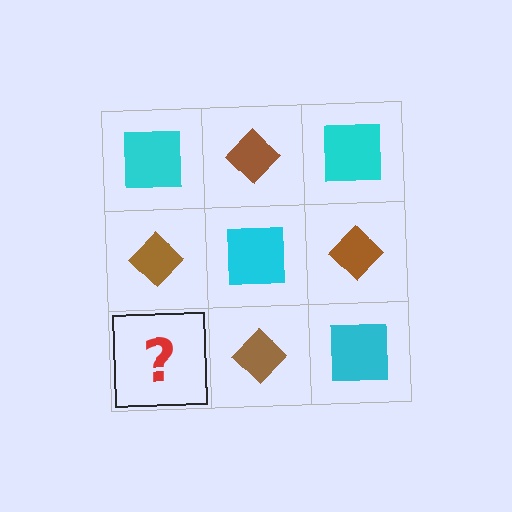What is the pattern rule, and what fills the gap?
The rule is that it alternates cyan square and brown diamond in a checkerboard pattern. The gap should be filled with a cyan square.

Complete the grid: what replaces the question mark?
The question mark should be replaced with a cyan square.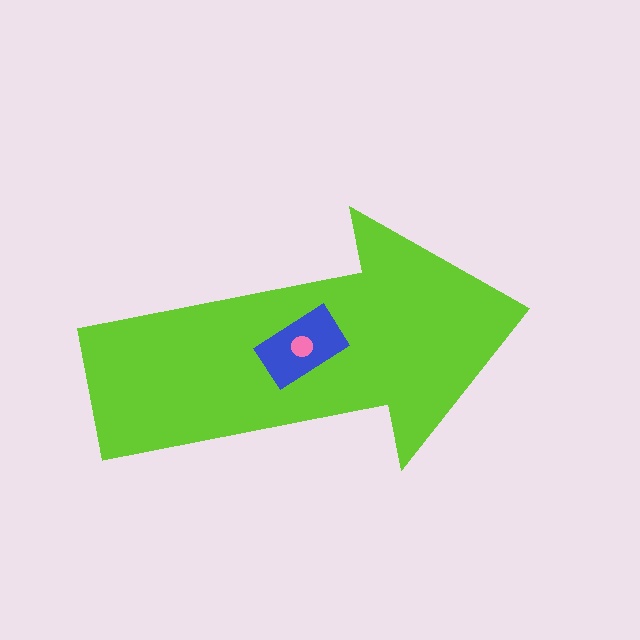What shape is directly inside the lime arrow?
The blue rectangle.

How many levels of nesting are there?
3.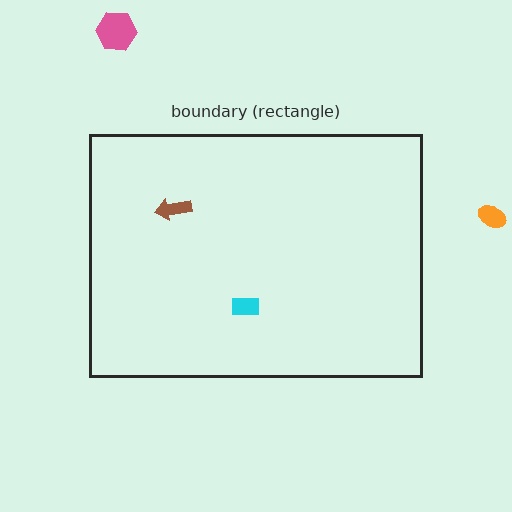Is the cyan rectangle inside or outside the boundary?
Inside.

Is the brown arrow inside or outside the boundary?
Inside.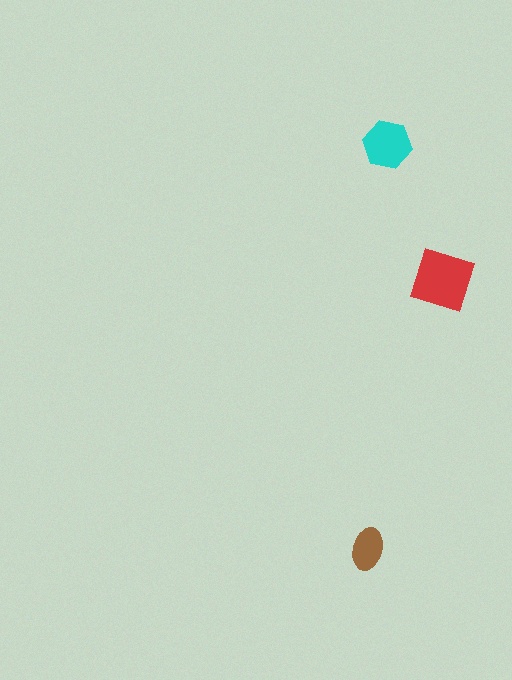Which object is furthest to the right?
The red diamond is rightmost.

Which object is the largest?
The red diamond.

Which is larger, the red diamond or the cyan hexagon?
The red diamond.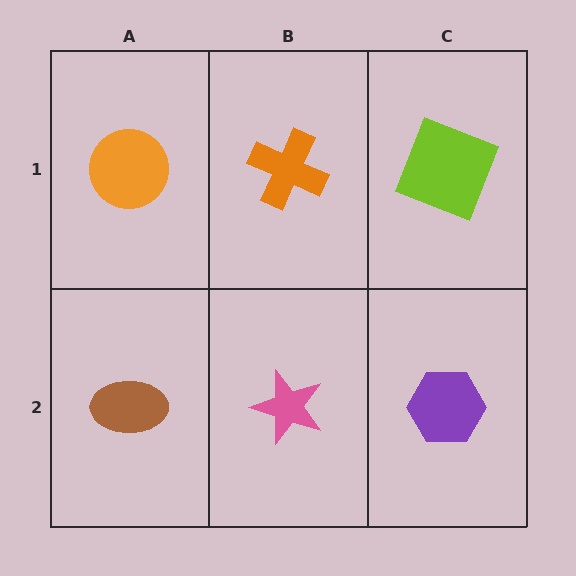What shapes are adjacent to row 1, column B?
A pink star (row 2, column B), an orange circle (row 1, column A), a lime square (row 1, column C).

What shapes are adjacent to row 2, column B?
An orange cross (row 1, column B), a brown ellipse (row 2, column A), a purple hexagon (row 2, column C).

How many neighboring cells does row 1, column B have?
3.